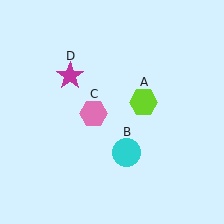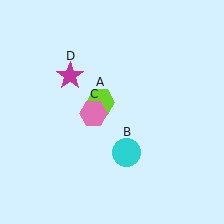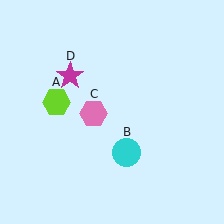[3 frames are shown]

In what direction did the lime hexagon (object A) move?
The lime hexagon (object A) moved left.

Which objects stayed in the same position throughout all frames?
Cyan circle (object B) and pink hexagon (object C) and magenta star (object D) remained stationary.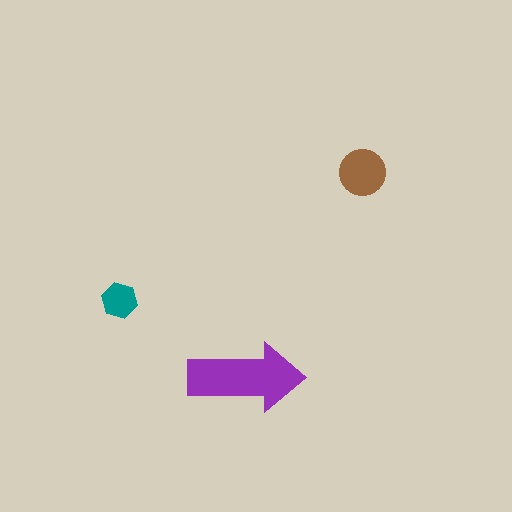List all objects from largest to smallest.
The purple arrow, the brown circle, the teal hexagon.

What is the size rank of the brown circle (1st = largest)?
2nd.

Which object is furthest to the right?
The brown circle is rightmost.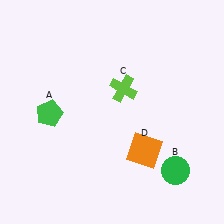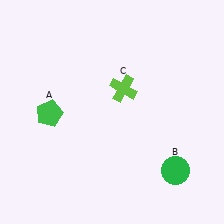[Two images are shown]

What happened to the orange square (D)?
The orange square (D) was removed in Image 2. It was in the bottom-right area of Image 1.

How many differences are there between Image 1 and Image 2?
There is 1 difference between the two images.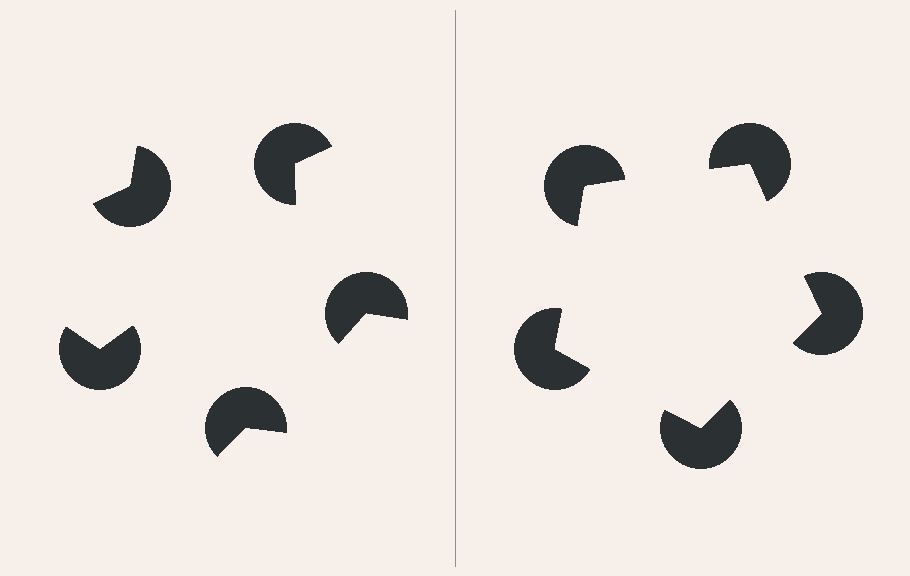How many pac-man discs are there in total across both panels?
10 — 5 on each side.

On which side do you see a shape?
An illusory pentagon appears on the right side. On the left side the wedge cuts are rotated, so no coherent shape forms.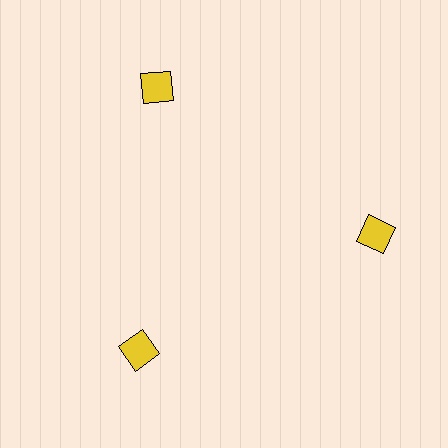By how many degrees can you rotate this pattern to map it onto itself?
The pattern maps onto itself every 120 degrees of rotation.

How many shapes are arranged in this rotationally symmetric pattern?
There are 3 shapes, arranged in 3 groups of 1.